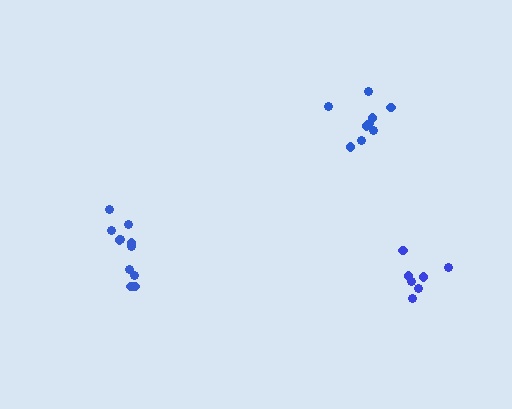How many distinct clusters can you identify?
There are 3 distinct clusters.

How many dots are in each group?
Group 1: 7 dots, Group 2: 11 dots, Group 3: 9 dots (27 total).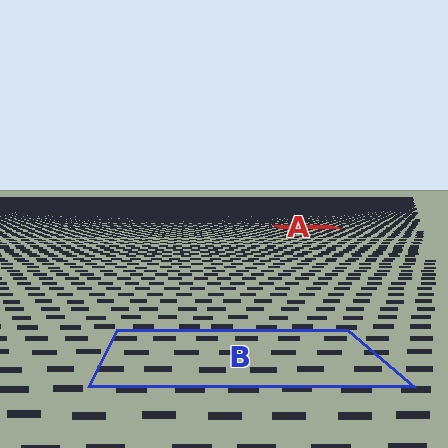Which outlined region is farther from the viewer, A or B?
Region A is farther from the viewer — the texture elements inside it appear smaller and more densely packed.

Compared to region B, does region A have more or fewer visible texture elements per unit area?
Region A has more texture elements per unit area — they are packed more densely because it is farther away.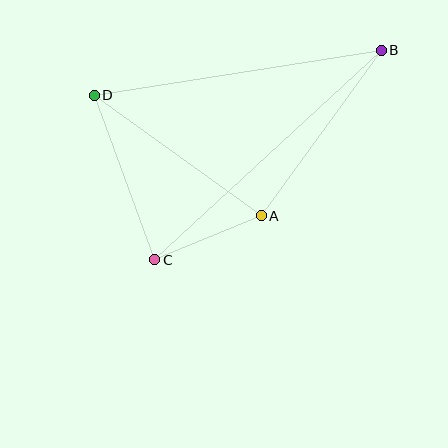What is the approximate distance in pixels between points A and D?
The distance between A and D is approximately 206 pixels.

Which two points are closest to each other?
Points A and C are closest to each other.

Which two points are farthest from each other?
Points B and C are farthest from each other.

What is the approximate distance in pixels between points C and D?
The distance between C and D is approximately 176 pixels.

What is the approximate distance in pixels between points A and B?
The distance between A and B is approximately 204 pixels.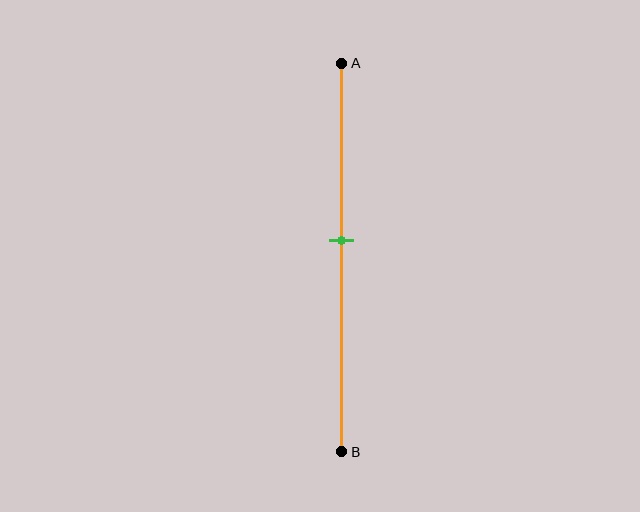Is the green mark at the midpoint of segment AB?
No, the mark is at about 45% from A, not at the 50% midpoint.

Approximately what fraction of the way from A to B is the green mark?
The green mark is approximately 45% of the way from A to B.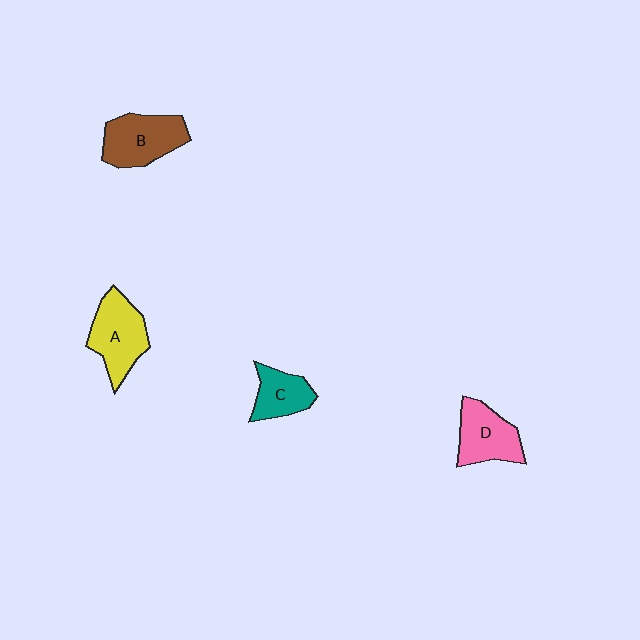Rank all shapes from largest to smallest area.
From largest to smallest: B (brown), A (yellow), D (pink), C (teal).